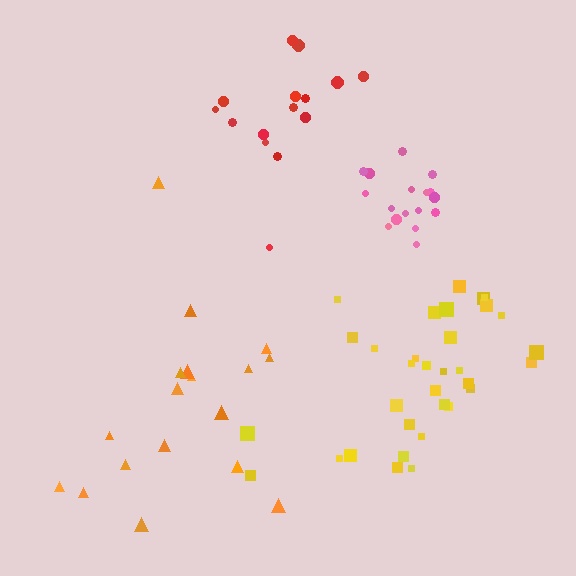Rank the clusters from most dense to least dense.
pink, yellow, red, orange.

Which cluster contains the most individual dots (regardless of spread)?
Yellow (33).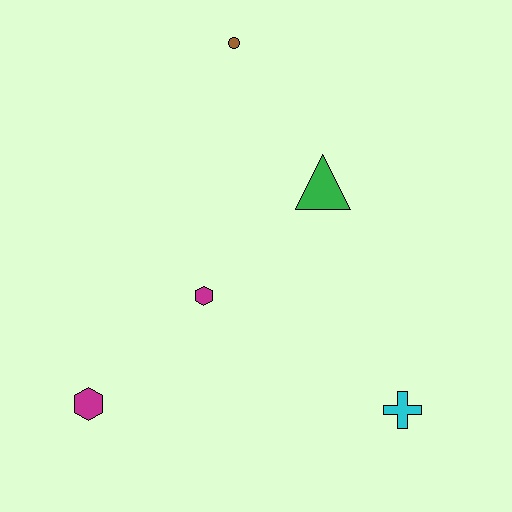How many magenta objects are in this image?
There are 2 magenta objects.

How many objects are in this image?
There are 5 objects.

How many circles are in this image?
There is 1 circle.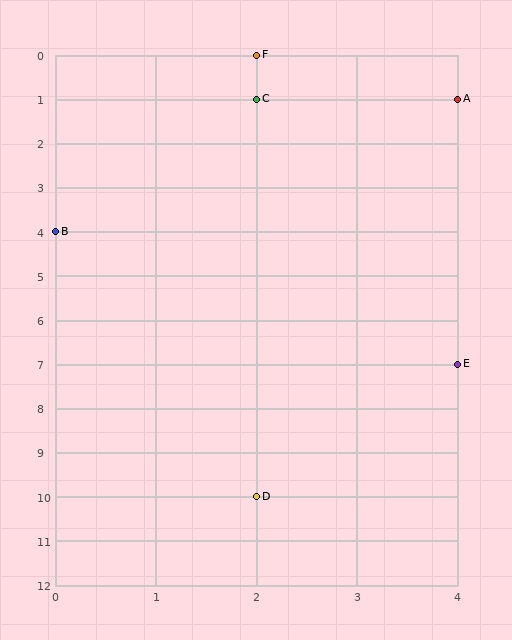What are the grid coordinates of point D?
Point D is at grid coordinates (2, 10).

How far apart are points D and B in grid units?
Points D and B are 2 columns and 6 rows apart (about 6.3 grid units diagonally).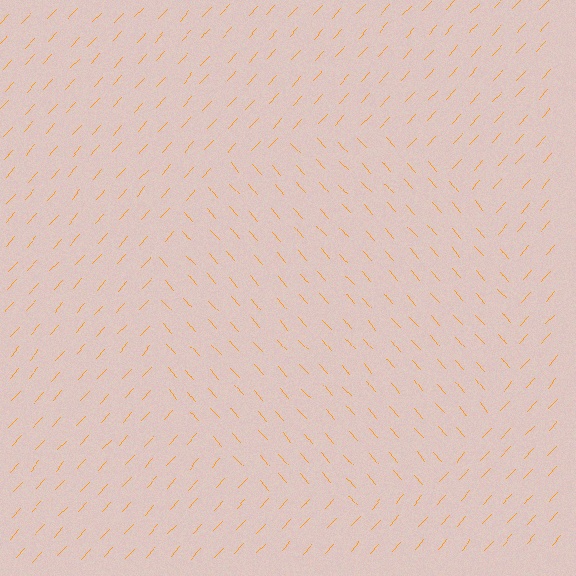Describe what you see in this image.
The image is filled with small orange line segments. A circle region in the image has lines oriented differently from the surrounding lines, creating a visible texture boundary.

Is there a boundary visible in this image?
Yes, there is a texture boundary formed by a change in line orientation.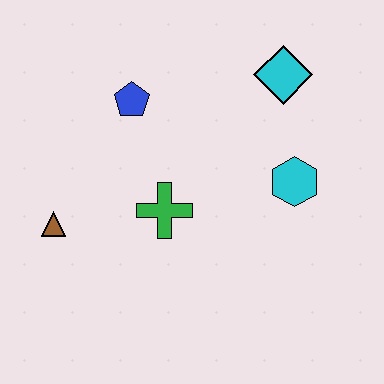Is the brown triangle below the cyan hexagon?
Yes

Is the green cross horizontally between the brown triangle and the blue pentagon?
No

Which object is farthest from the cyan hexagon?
The brown triangle is farthest from the cyan hexagon.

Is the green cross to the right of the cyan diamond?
No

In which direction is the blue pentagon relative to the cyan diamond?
The blue pentagon is to the left of the cyan diamond.